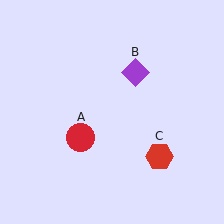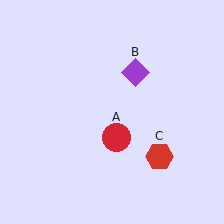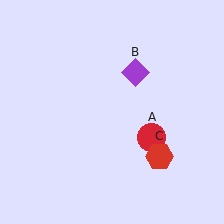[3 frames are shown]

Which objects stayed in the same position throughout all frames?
Purple diamond (object B) and red hexagon (object C) remained stationary.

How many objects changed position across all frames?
1 object changed position: red circle (object A).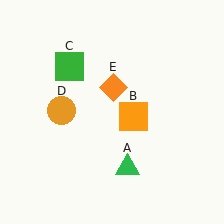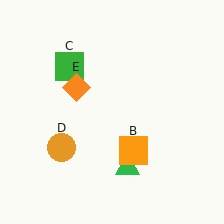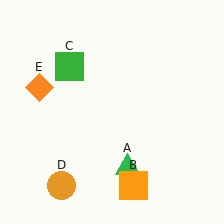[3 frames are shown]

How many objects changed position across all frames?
3 objects changed position: orange square (object B), orange circle (object D), orange diamond (object E).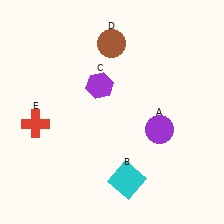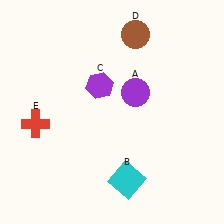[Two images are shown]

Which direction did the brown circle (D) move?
The brown circle (D) moved right.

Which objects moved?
The objects that moved are: the purple circle (A), the brown circle (D).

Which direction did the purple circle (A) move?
The purple circle (A) moved up.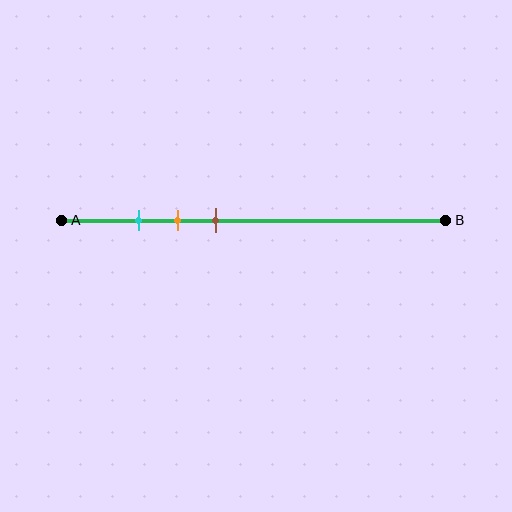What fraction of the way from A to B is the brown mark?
The brown mark is approximately 40% (0.4) of the way from A to B.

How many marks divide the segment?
There are 3 marks dividing the segment.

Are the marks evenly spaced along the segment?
Yes, the marks are approximately evenly spaced.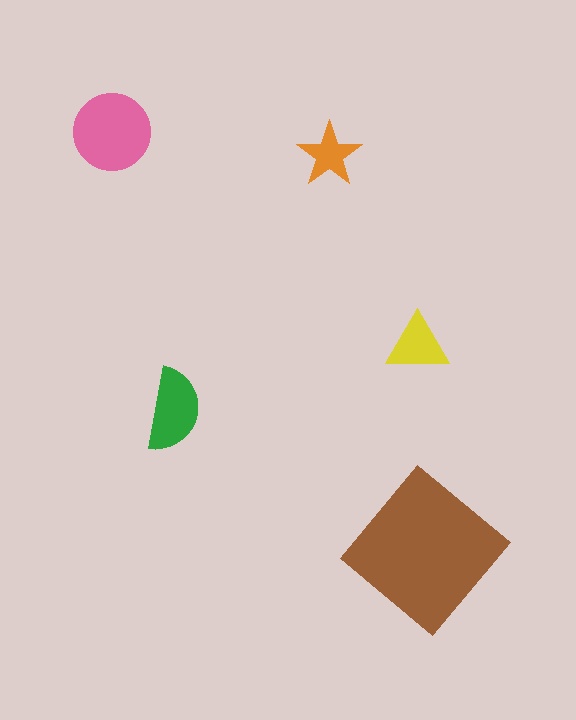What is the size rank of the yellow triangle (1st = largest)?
4th.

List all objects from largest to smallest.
The brown diamond, the pink circle, the green semicircle, the yellow triangle, the orange star.